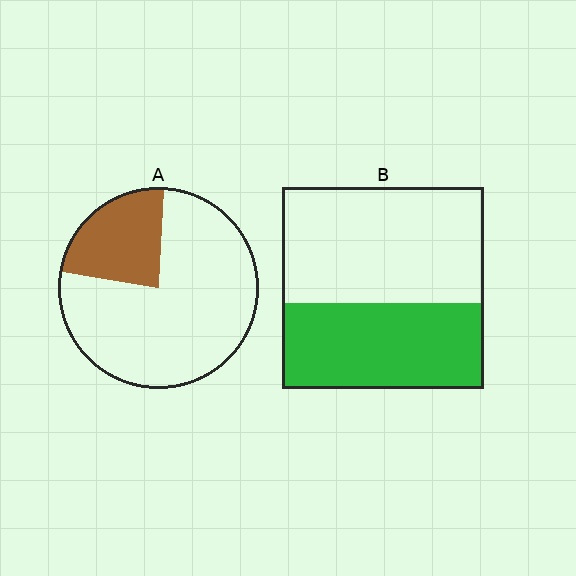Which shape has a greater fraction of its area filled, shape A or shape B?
Shape B.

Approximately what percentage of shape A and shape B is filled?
A is approximately 25% and B is approximately 45%.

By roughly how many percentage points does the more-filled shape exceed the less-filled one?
By roughly 20 percentage points (B over A).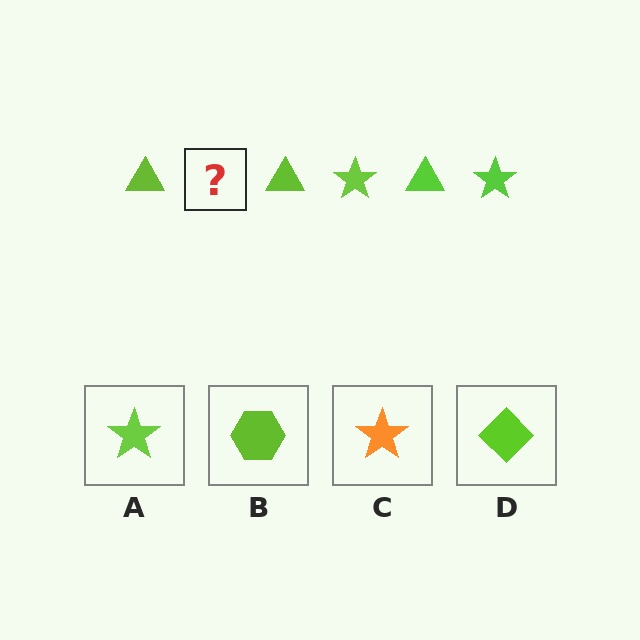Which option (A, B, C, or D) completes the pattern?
A.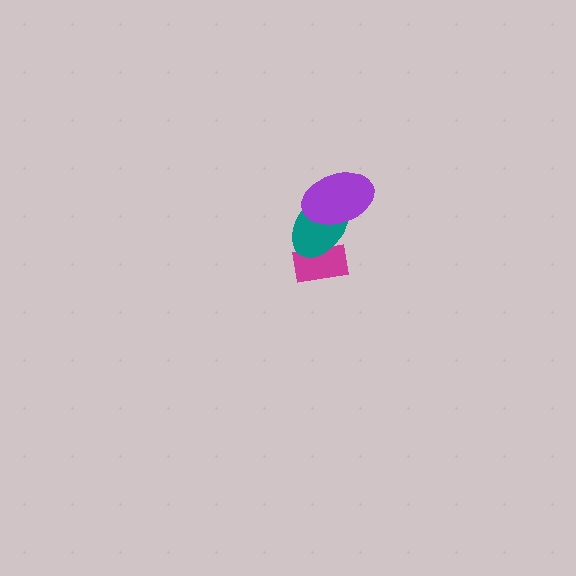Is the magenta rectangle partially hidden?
Yes, it is partially covered by another shape.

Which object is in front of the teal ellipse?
The purple ellipse is in front of the teal ellipse.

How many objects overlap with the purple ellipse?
1 object overlaps with the purple ellipse.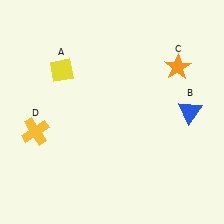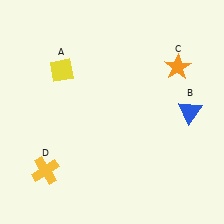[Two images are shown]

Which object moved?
The yellow cross (D) moved down.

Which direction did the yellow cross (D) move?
The yellow cross (D) moved down.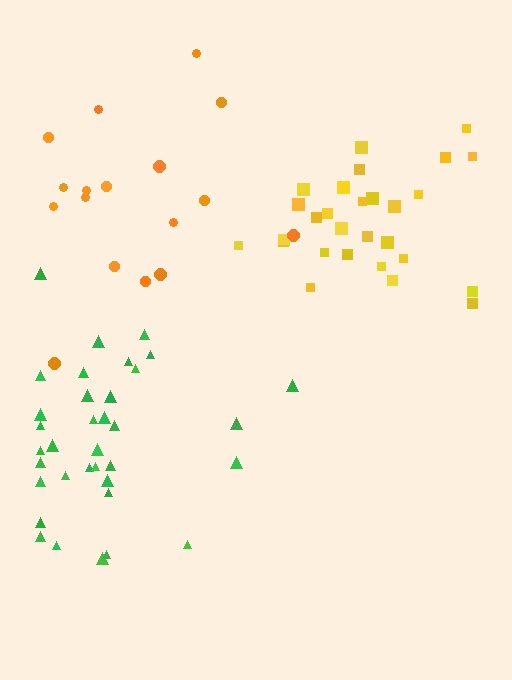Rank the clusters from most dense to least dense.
yellow, green, orange.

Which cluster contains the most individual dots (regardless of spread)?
Green (35).